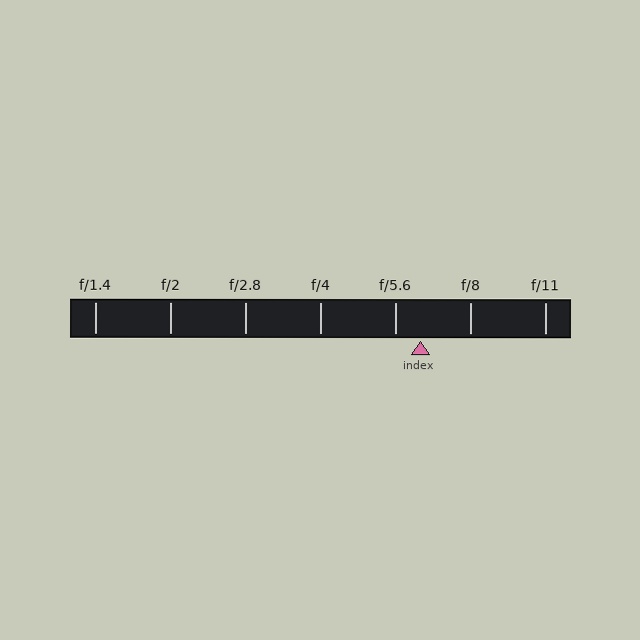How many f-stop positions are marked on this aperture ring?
There are 7 f-stop positions marked.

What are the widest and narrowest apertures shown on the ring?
The widest aperture shown is f/1.4 and the narrowest is f/11.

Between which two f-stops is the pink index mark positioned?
The index mark is between f/5.6 and f/8.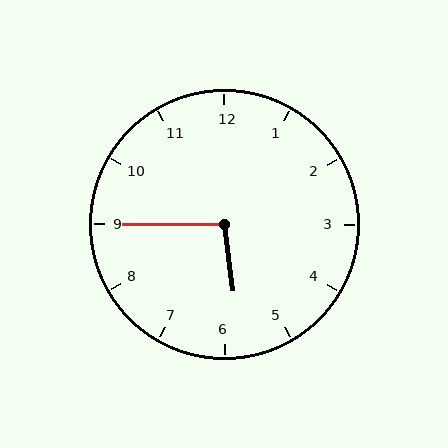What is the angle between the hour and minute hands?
Approximately 98 degrees.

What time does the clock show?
5:45.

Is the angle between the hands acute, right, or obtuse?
It is obtuse.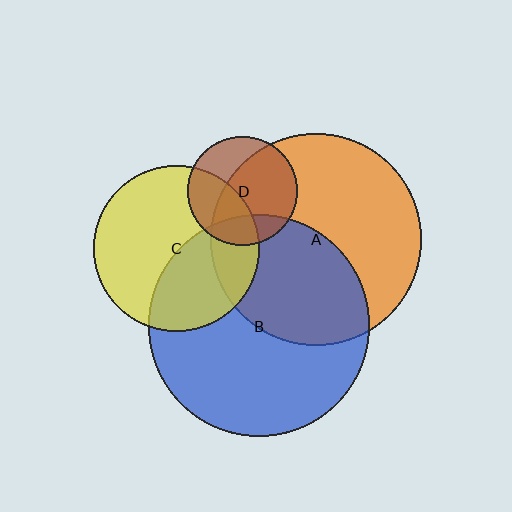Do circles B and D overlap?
Yes.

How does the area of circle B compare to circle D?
Approximately 4.1 times.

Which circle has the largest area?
Circle B (blue).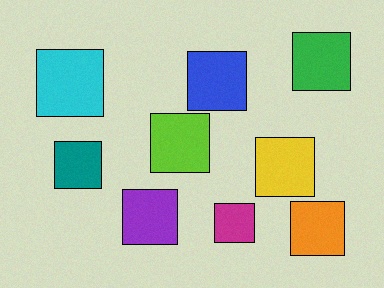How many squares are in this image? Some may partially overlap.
There are 9 squares.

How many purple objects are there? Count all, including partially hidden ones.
There is 1 purple object.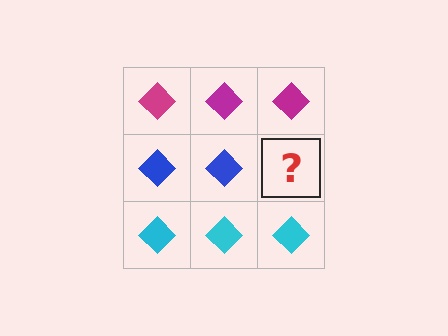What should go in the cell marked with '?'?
The missing cell should contain a blue diamond.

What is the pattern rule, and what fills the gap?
The rule is that each row has a consistent color. The gap should be filled with a blue diamond.